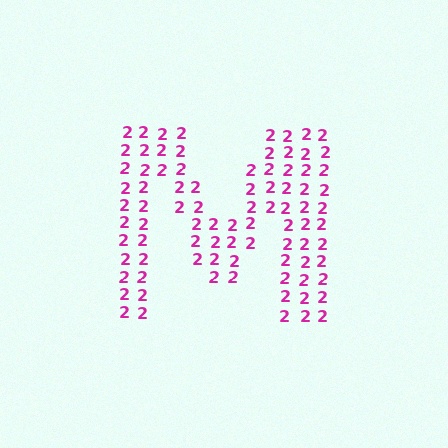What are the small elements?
The small elements are digit 2's.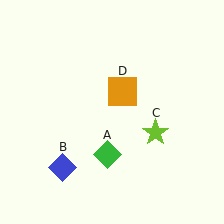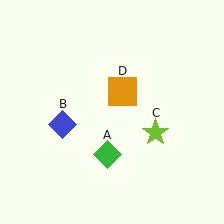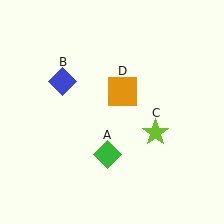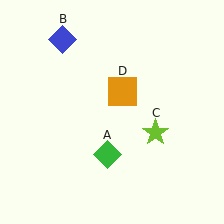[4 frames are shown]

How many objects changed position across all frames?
1 object changed position: blue diamond (object B).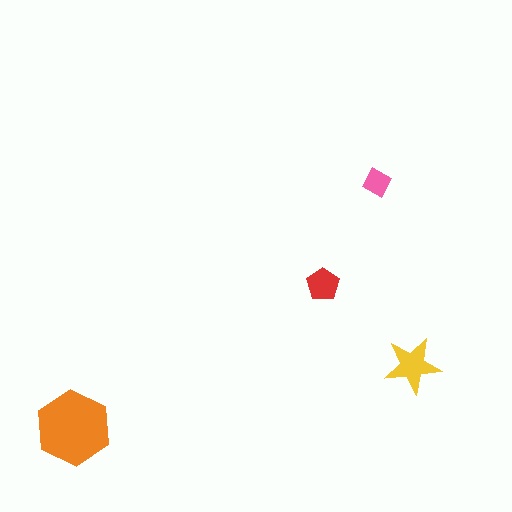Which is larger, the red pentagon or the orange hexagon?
The orange hexagon.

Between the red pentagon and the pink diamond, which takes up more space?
The red pentagon.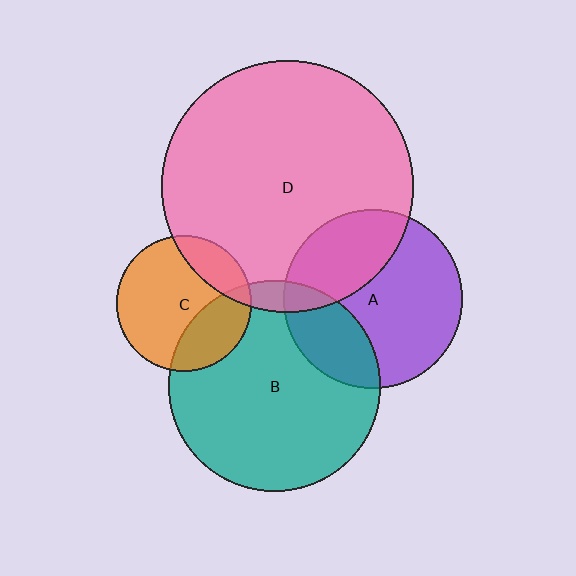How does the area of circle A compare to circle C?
Approximately 1.7 times.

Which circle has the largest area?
Circle D (pink).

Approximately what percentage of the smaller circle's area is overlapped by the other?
Approximately 35%.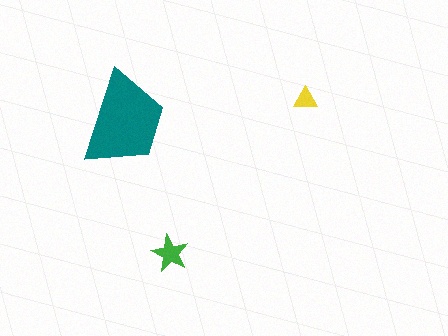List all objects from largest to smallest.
The teal trapezoid, the green star, the yellow triangle.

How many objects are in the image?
There are 3 objects in the image.